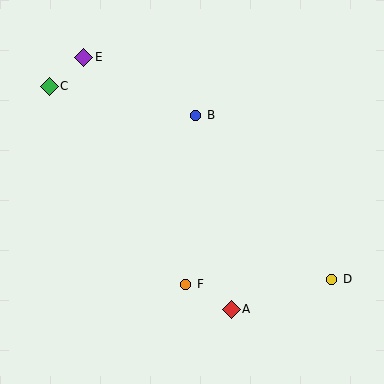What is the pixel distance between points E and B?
The distance between E and B is 126 pixels.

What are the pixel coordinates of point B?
Point B is at (196, 115).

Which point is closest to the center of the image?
Point B at (196, 115) is closest to the center.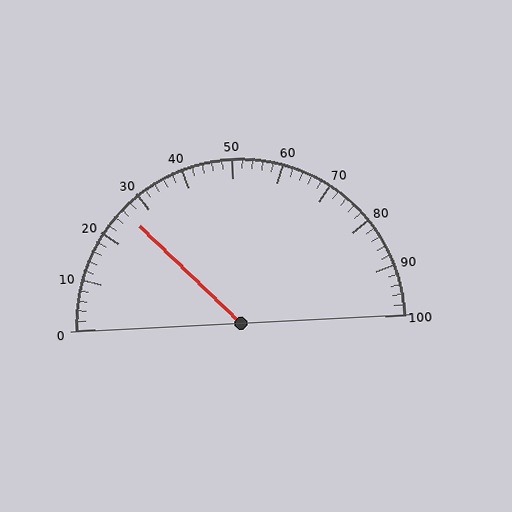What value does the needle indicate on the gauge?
The needle indicates approximately 26.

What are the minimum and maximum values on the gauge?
The gauge ranges from 0 to 100.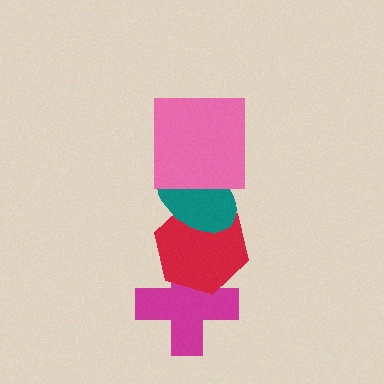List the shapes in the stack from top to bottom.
From top to bottom: the pink square, the teal ellipse, the red hexagon, the magenta cross.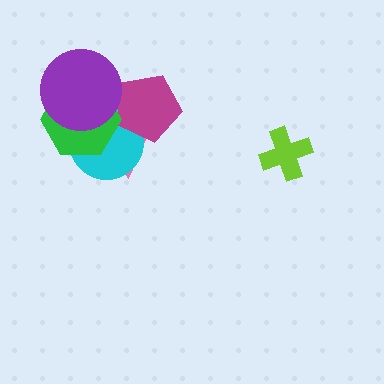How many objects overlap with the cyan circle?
4 objects overlap with the cyan circle.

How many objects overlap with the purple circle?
3 objects overlap with the purple circle.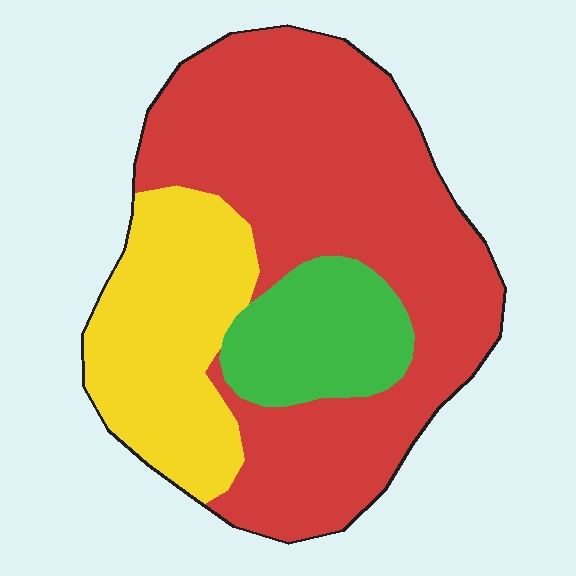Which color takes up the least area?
Green, at roughly 15%.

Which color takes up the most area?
Red, at roughly 60%.